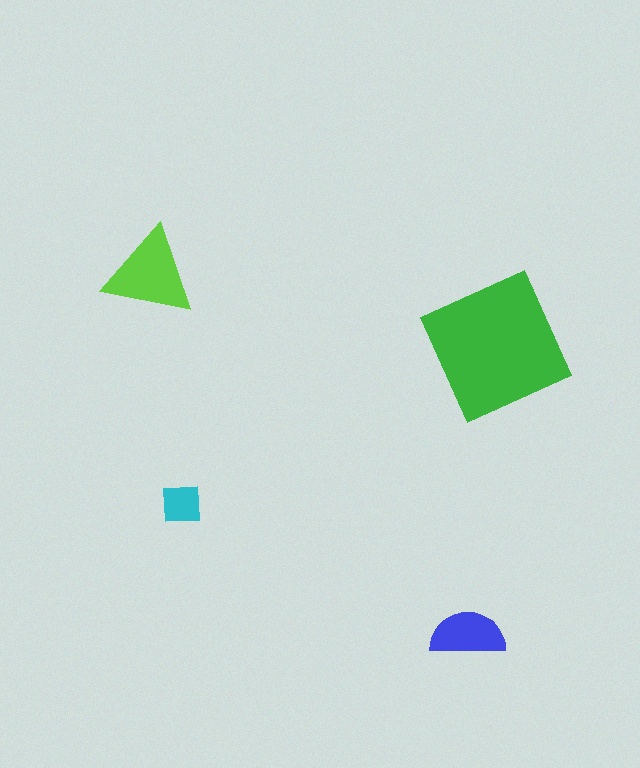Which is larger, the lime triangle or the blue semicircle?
The lime triangle.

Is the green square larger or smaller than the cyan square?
Larger.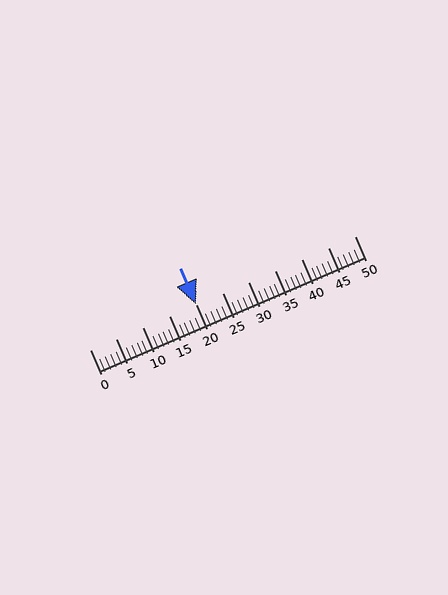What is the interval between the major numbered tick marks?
The major tick marks are spaced 5 units apart.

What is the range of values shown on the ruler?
The ruler shows values from 0 to 50.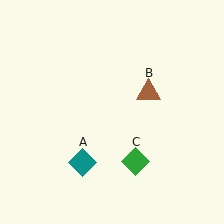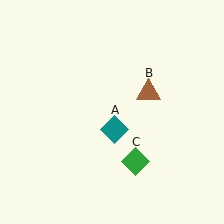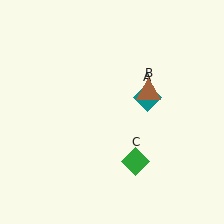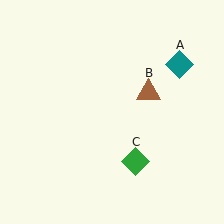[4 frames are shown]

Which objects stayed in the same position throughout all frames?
Brown triangle (object B) and green diamond (object C) remained stationary.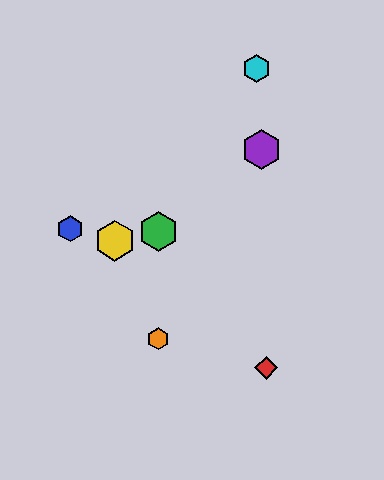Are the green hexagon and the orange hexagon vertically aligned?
Yes, both are at x≈158.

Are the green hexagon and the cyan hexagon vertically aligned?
No, the green hexagon is at x≈158 and the cyan hexagon is at x≈257.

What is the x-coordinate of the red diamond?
The red diamond is at x≈266.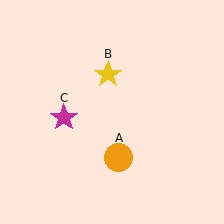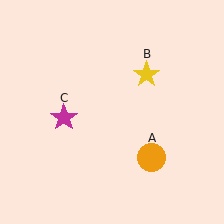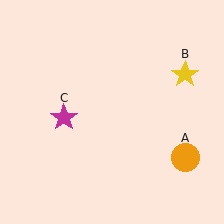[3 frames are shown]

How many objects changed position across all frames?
2 objects changed position: orange circle (object A), yellow star (object B).